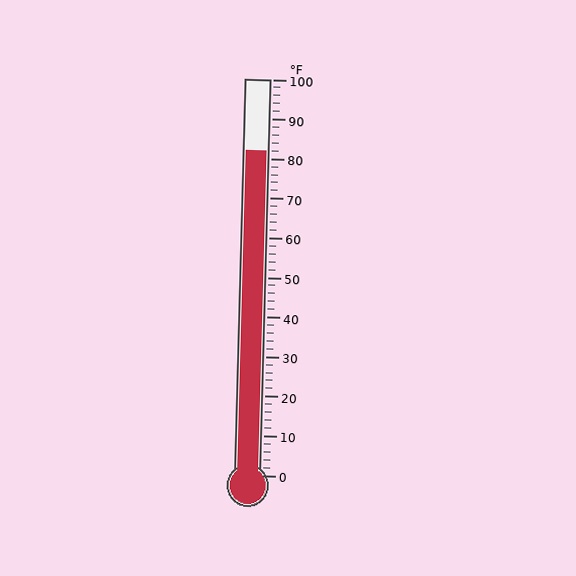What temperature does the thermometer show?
The thermometer shows approximately 82°F.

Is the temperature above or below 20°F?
The temperature is above 20°F.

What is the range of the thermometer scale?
The thermometer scale ranges from 0°F to 100°F.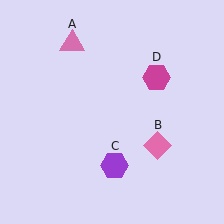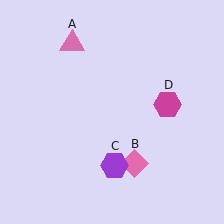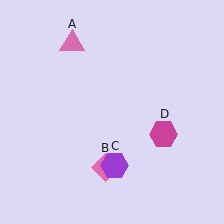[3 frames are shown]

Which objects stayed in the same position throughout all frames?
Pink triangle (object A) and purple hexagon (object C) remained stationary.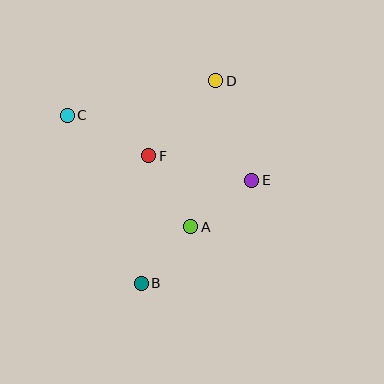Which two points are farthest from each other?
Points B and D are farthest from each other.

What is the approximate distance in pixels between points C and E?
The distance between C and E is approximately 196 pixels.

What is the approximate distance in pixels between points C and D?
The distance between C and D is approximately 152 pixels.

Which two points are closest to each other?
Points A and B are closest to each other.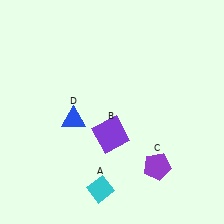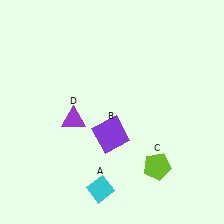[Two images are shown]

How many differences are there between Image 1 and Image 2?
There are 2 differences between the two images.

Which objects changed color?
C changed from purple to lime. D changed from blue to purple.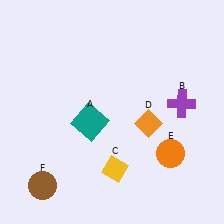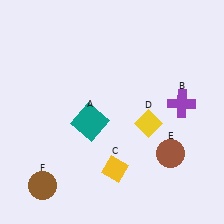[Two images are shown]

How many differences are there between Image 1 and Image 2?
There are 2 differences between the two images.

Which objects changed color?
D changed from orange to yellow. E changed from orange to brown.